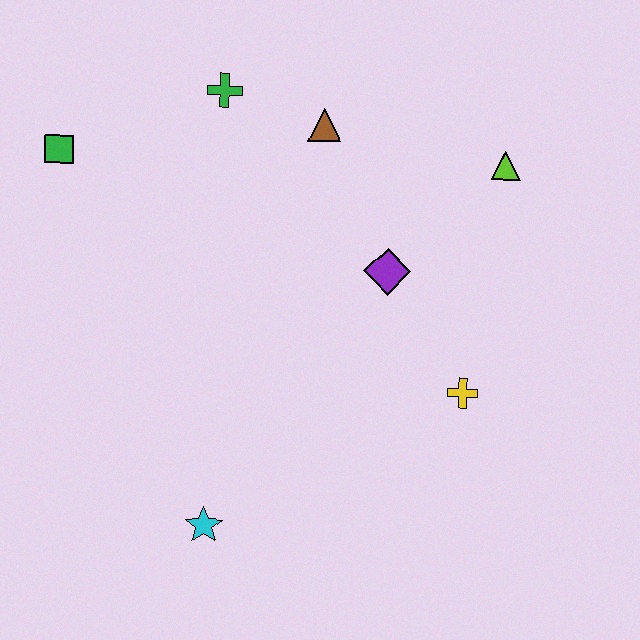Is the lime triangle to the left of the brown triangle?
No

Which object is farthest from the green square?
The yellow cross is farthest from the green square.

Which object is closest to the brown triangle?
The green cross is closest to the brown triangle.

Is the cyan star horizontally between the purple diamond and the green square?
Yes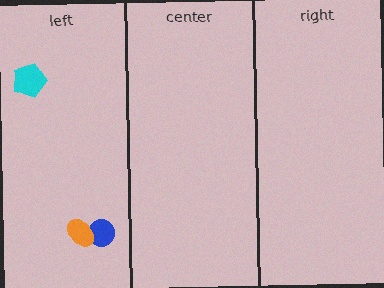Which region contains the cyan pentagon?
The left region.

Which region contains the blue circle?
The left region.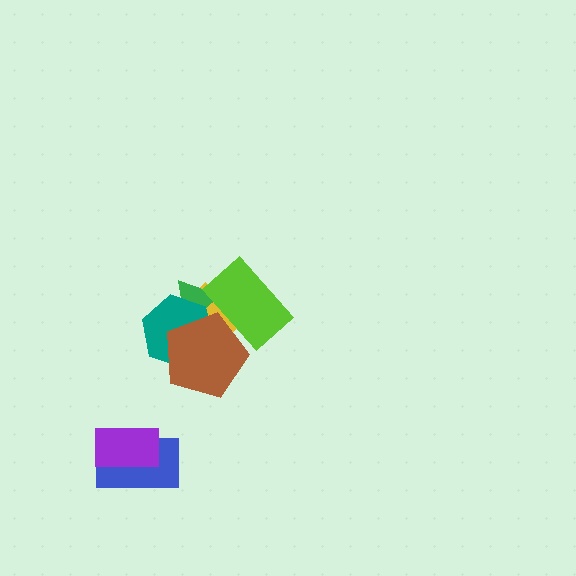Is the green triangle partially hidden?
Yes, it is partially covered by another shape.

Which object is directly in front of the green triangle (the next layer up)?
The teal hexagon is directly in front of the green triangle.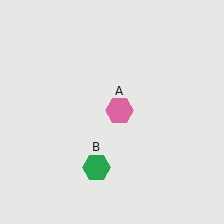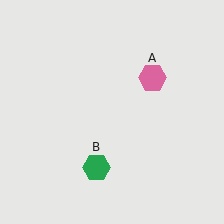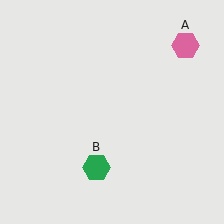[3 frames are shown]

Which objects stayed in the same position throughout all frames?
Green hexagon (object B) remained stationary.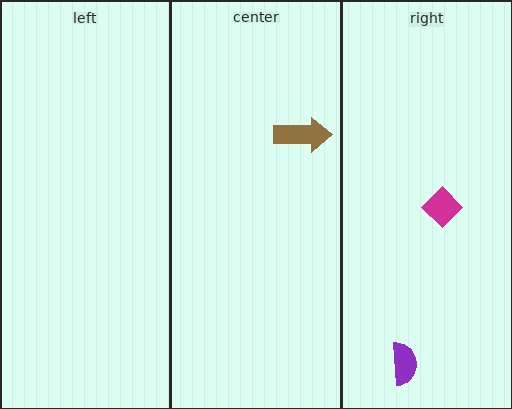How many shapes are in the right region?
2.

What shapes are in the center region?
The brown arrow.